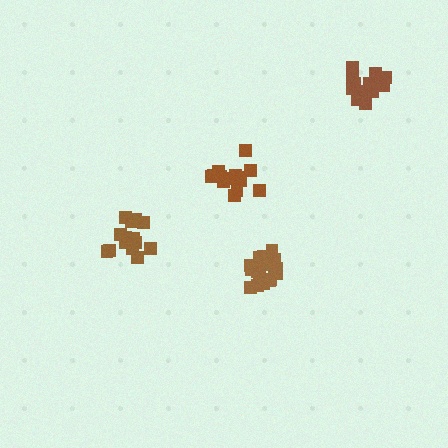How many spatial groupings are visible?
There are 4 spatial groupings.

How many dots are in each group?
Group 1: 14 dots, Group 2: 16 dots, Group 3: 18 dots, Group 4: 15 dots (63 total).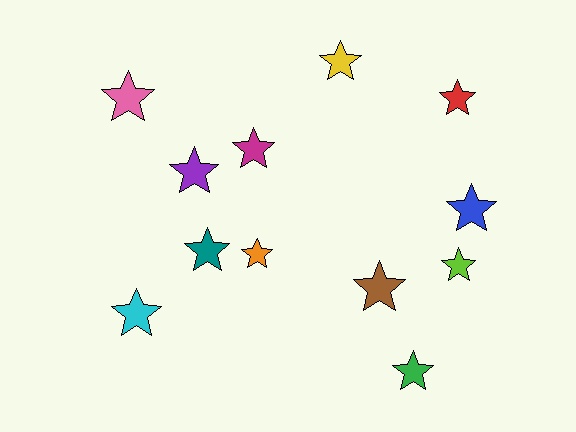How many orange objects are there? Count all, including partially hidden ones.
There is 1 orange object.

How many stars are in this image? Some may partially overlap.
There are 12 stars.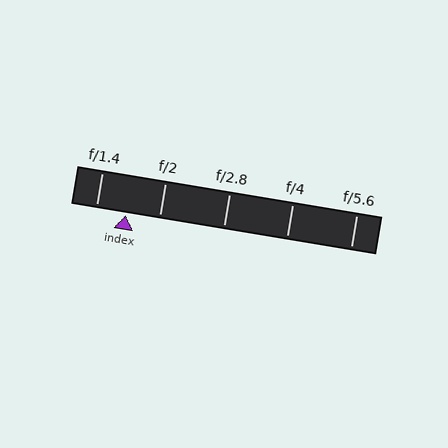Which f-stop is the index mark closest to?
The index mark is closest to f/1.4.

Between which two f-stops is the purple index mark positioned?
The index mark is between f/1.4 and f/2.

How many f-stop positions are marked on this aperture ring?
There are 5 f-stop positions marked.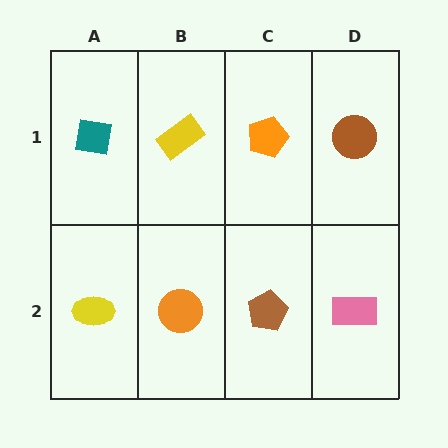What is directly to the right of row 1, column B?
An orange pentagon.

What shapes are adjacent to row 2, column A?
A teal square (row 1, column A), an orange circle (row 2, column B).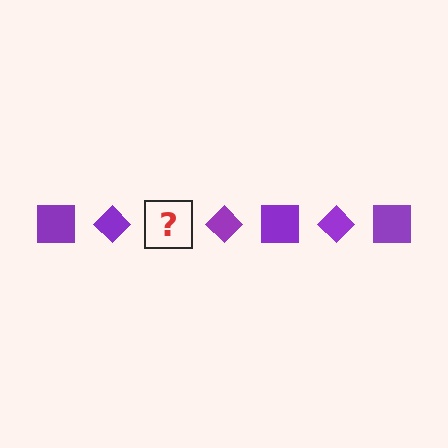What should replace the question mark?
The question mark should be replaced with a purple square.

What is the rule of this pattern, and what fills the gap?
The rule is that the pattern cycles through square, diamond shapes in purple. The gap should be filled with a purple square.